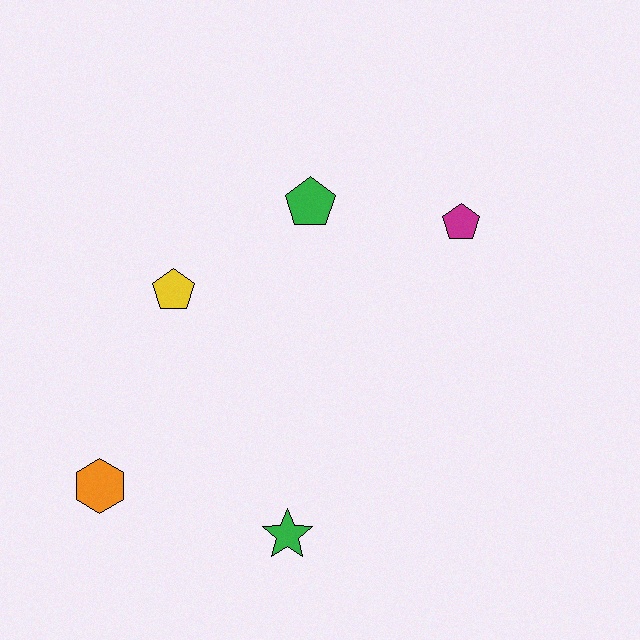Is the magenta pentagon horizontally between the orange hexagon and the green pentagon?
No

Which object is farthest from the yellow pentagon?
The magenta pentagon is farthest from the yellow pentagon.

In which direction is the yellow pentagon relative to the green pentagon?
The yellow pentagon is to the left of the green pentagon.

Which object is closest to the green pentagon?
The magenta pentagon is closest to the green pentagon.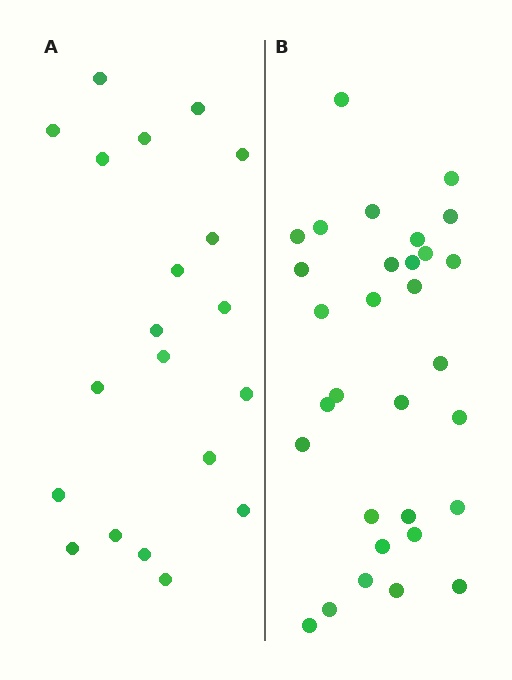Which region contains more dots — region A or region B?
Region B (the right region) has more dots.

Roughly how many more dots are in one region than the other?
Region B has roughly 12 or so more dots than region A.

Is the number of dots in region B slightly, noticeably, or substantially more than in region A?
Region B has substantially more. The ratio is roughly 1.6 to 1.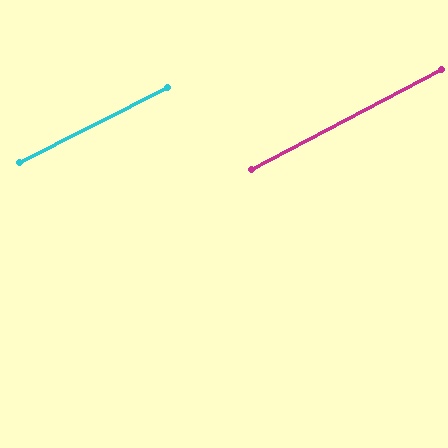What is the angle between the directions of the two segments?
Approximately 1 degree.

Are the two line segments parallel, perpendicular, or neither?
Parallel — their directions differ by only 1.1°.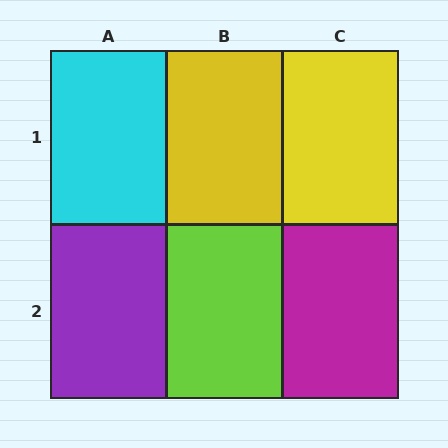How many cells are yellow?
2 cells are yellow.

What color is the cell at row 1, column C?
Yellow.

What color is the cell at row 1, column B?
Yellow.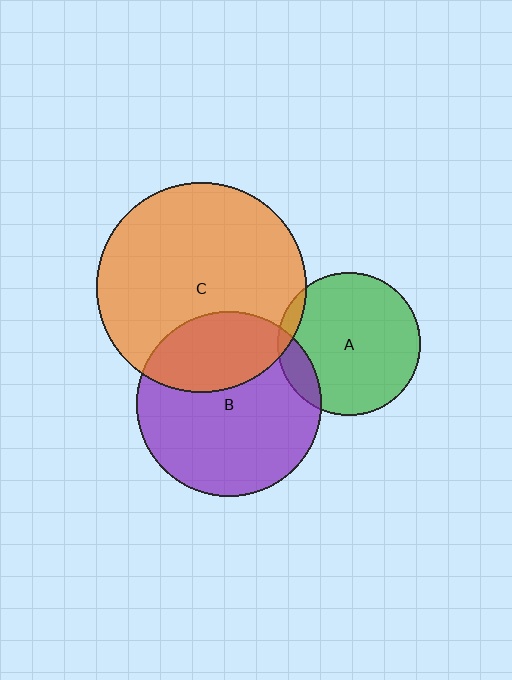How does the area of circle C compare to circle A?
Approximately 2.2 times.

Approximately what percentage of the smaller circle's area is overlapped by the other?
Approximately 30%.